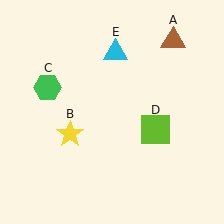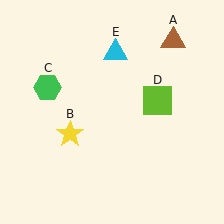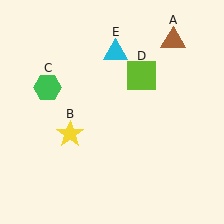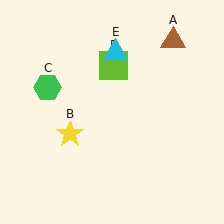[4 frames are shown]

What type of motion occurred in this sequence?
The lime square (object D) rotated counterclockwise around the center of the scene.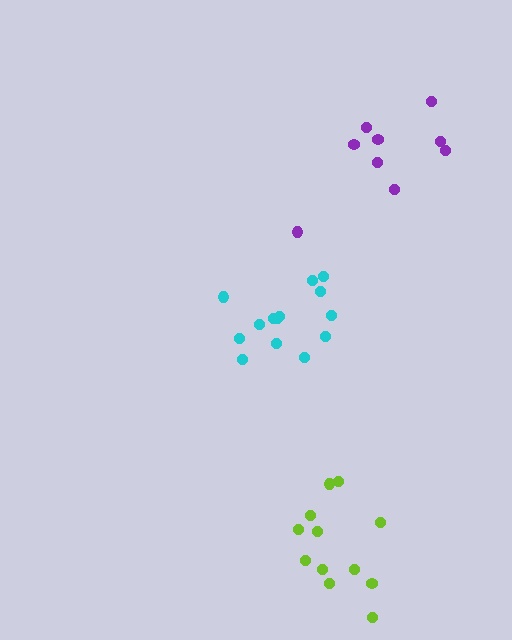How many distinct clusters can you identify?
There are 3 distinct clusters.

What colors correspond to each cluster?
The clusters are colored: purple, lime, cyan.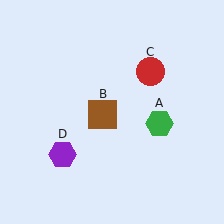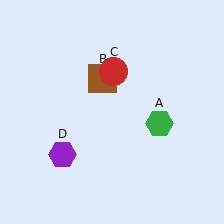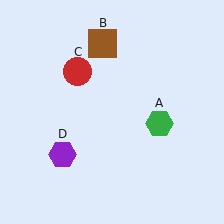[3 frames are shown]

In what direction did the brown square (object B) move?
The brown square (object B) moved up.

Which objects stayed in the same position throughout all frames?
Green hexagon (object A) and purple hexagon (object D) remained stationary.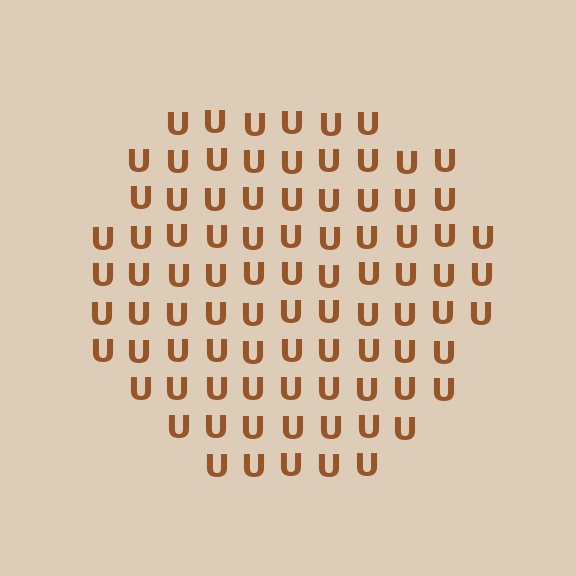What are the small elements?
The small elements are letter U's.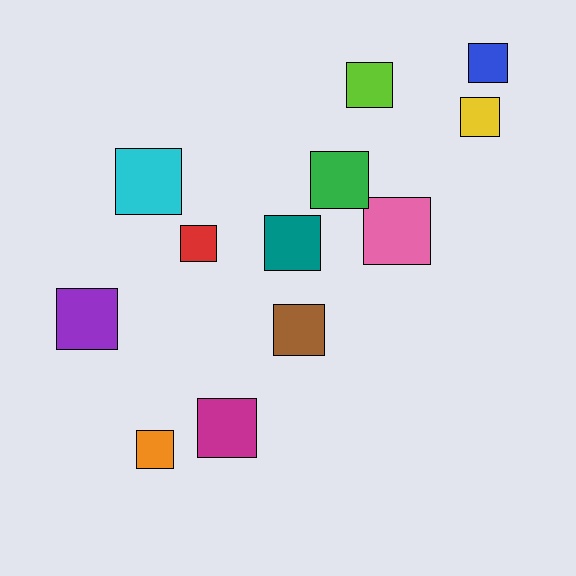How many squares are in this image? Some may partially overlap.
There are 12 squares.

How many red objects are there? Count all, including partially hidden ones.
There is 1 red object.